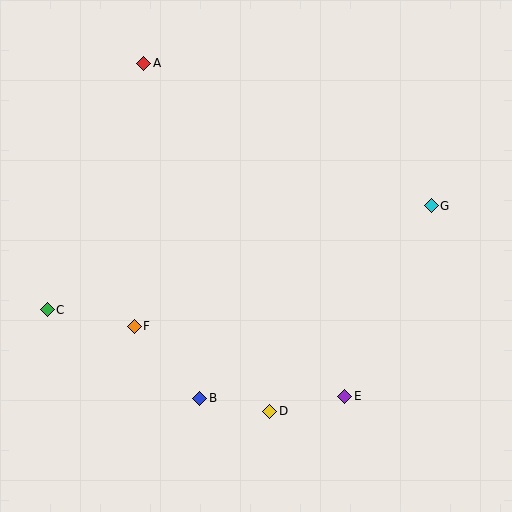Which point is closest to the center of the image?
Point F at (134, 326) is closest to the center.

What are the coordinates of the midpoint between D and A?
The midpoint between D and A is at (207, 237).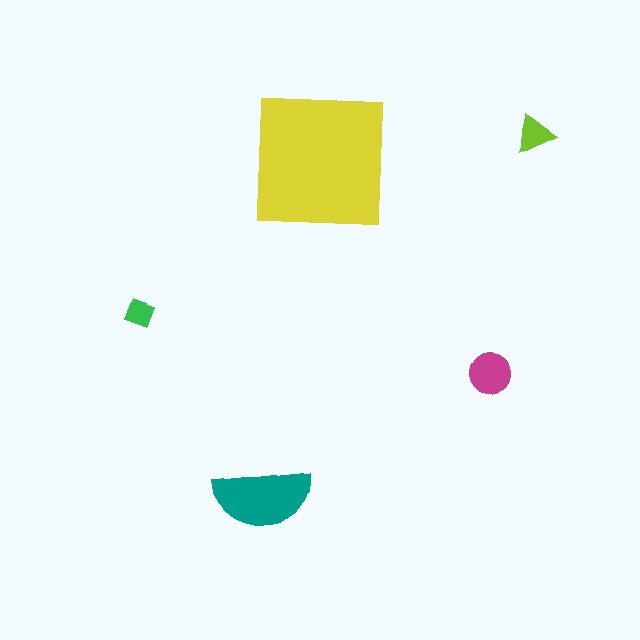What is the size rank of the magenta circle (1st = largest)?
3rd.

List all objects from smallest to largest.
The green diamond, the lime triangle, the magenta circle, the teal semicircle, the yellow square.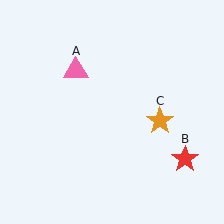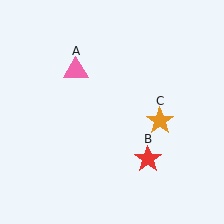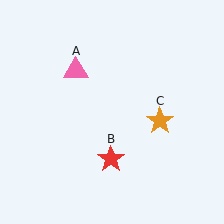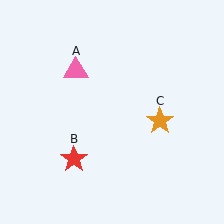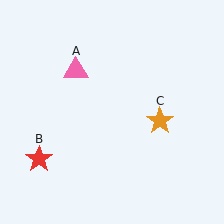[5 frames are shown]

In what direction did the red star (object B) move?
The red star (object B) moved left.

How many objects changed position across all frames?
1 object changed position: red star (object B).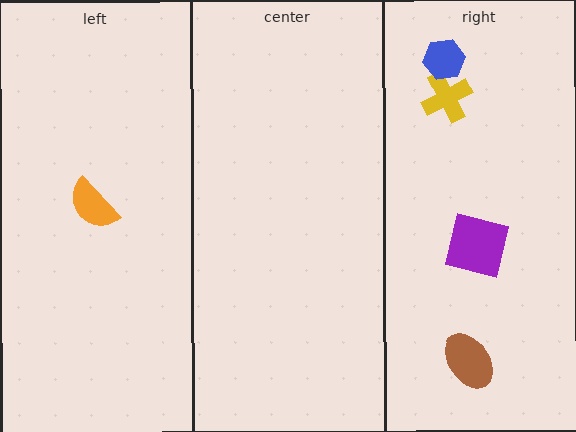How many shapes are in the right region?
4.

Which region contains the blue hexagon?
The right region.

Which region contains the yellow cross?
The right region.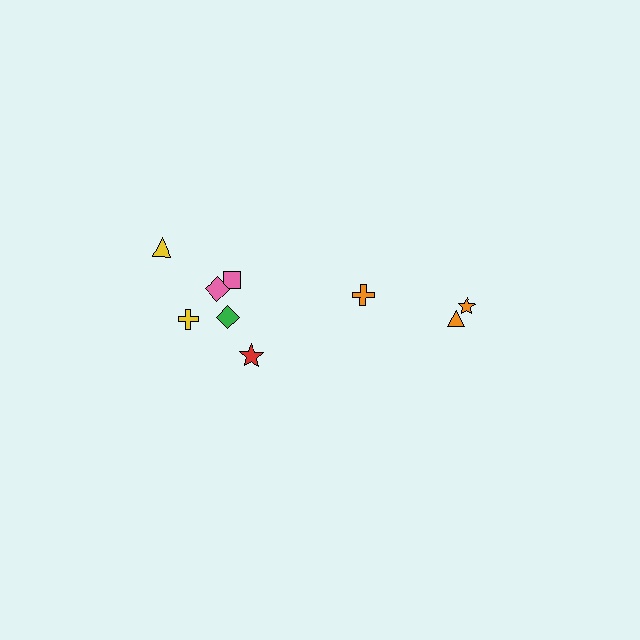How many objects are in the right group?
There are 3 objects.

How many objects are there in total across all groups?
There are 9 objects.